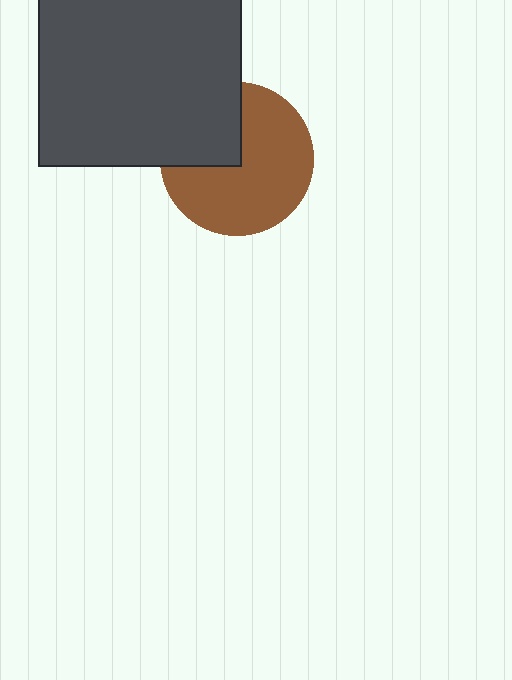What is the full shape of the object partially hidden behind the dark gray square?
The partially hidden object is a brown circle.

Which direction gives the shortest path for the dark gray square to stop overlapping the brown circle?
Moving toward the upper-left gives the shortest separation.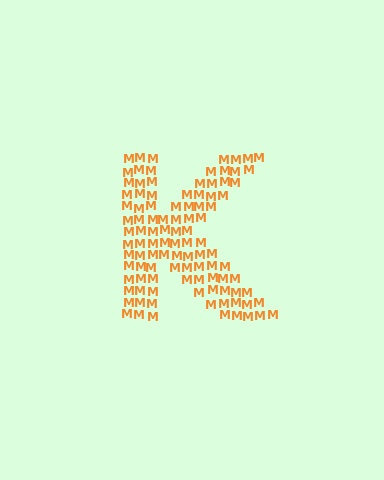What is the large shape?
The large shape is the letter K.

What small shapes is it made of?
It is made of small letter M's.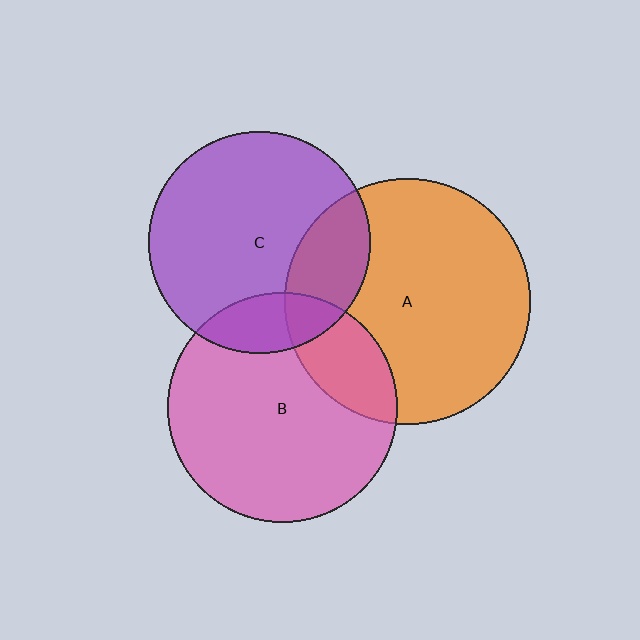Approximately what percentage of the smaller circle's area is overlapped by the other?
Approximately 25%.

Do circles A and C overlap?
Yes.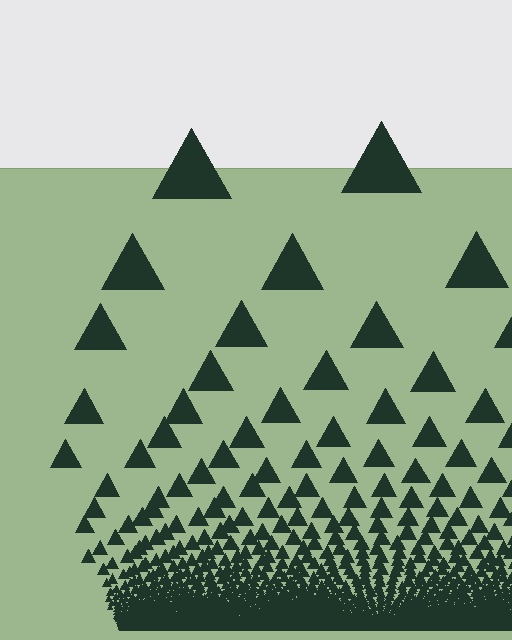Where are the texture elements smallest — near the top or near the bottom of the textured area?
Near the bottom.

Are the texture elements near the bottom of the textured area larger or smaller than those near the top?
Smaller. The gradient is inverted — elements near the bottom are smaller and denser.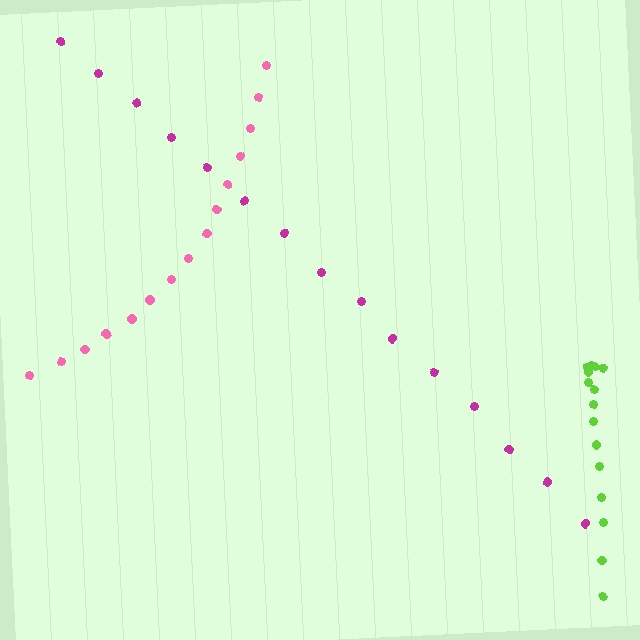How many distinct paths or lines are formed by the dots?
There are 3 distinct paths.